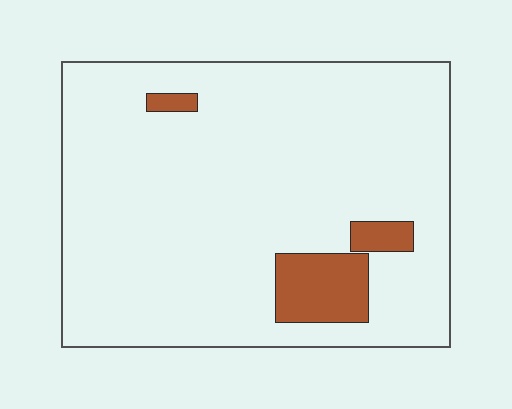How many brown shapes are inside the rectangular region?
3.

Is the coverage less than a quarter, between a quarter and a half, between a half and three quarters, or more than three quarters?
Less than a quarter.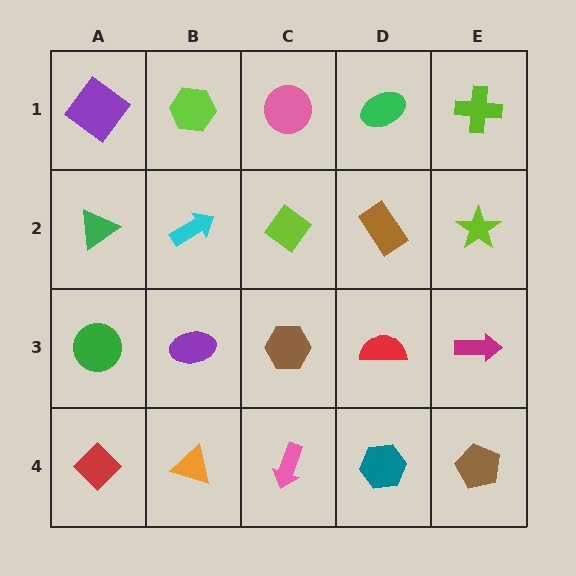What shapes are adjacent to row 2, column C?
A pink circle (row 1, column C), a brown hexagon (row 3, column C), a cyan arrow (row 2, column B), a brown rectangle (row 2, column D).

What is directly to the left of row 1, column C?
A lime hexagon.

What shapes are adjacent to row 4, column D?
A red semicircle (row 3, column D), a pink arrow (row 4, column C), a brown pentagon (row 4, column E).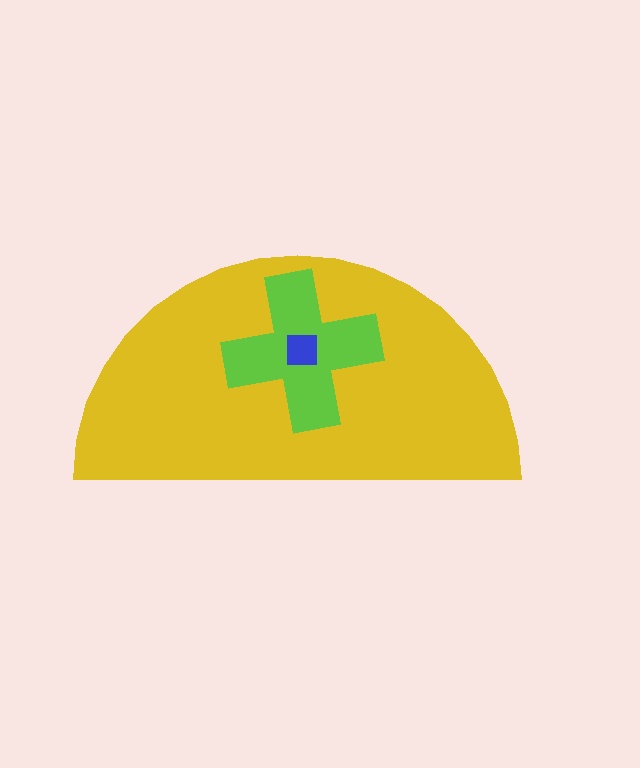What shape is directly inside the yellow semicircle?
The lime cross.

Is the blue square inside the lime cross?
Yes.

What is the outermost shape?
The yellow semicircle.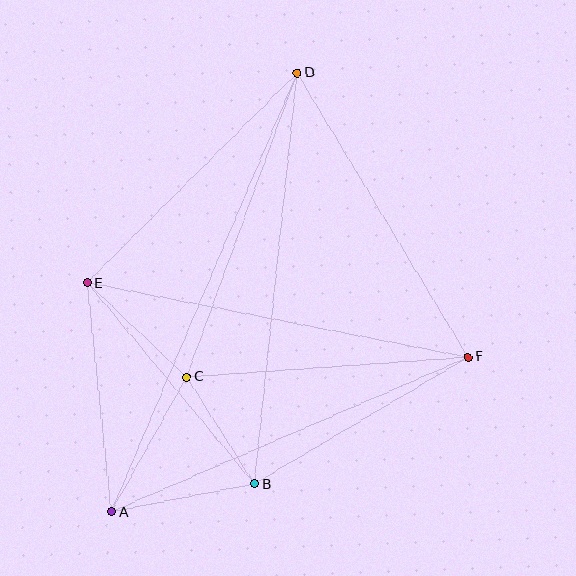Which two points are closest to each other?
Points B and C are closest to each other.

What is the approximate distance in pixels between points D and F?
The distance between D and F is approximately 332 pixels.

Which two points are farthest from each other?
Points A and D are farthest from each other.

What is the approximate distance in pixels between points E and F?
The distance between E and F is approximately 389 pixels.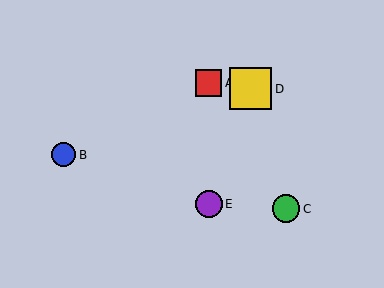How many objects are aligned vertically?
2 objects (A, E) are aligned vertically.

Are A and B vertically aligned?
No, A is at x≈209 and B is at x≈64.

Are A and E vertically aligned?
Yes, both are at x≈209.